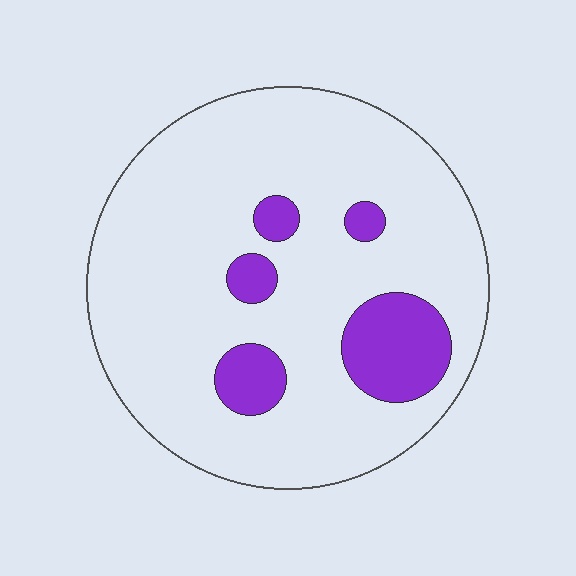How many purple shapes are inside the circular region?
5.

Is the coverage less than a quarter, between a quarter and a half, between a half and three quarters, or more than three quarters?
Less than a quarter.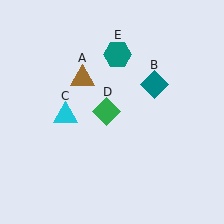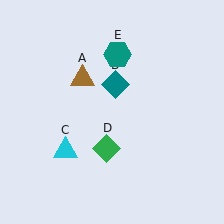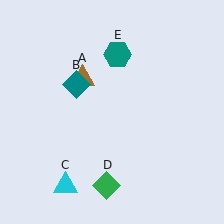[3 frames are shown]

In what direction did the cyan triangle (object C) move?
The cyan triangle (object C) moved down.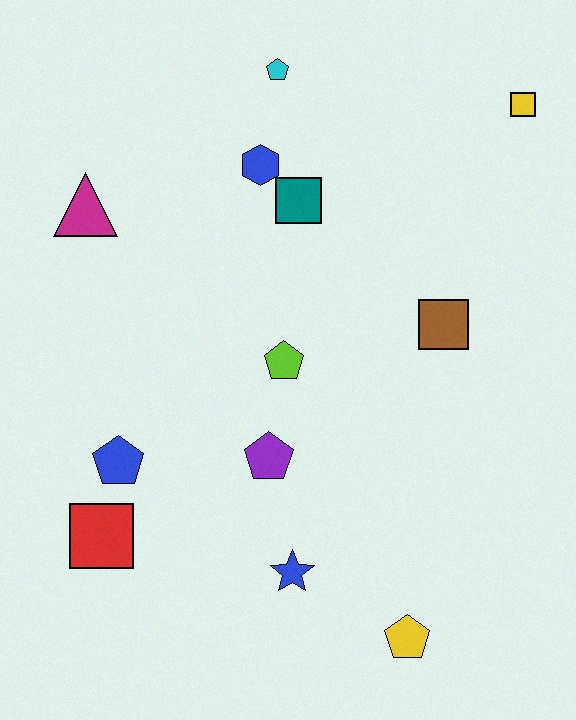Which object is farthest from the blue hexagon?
The yellow pentagon is farthest from the blue hexagon.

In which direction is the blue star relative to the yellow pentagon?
The blue star is to the left of the yellow pentagon.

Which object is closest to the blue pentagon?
The red square is closest to the blue pentagon.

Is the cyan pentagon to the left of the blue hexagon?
No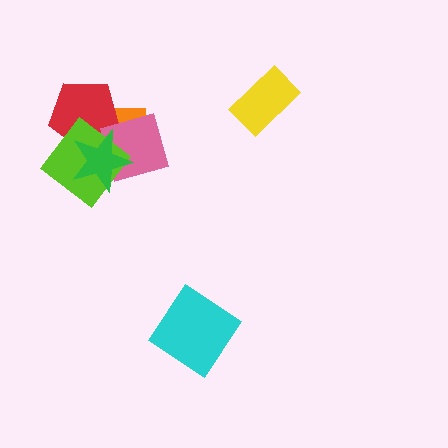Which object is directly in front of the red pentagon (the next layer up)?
The lime diamond is directly in front of the red pentagon.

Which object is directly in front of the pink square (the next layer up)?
The lime diamond is directly in front of the pink square.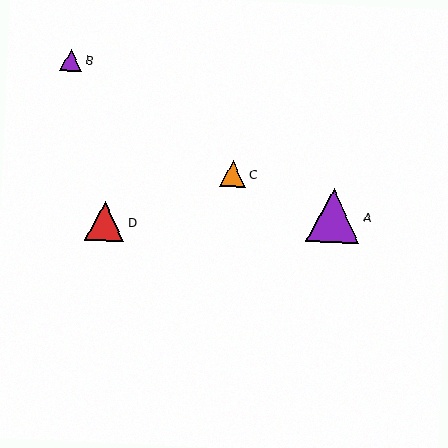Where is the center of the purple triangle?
The center of the purple triangle is at (71, 60).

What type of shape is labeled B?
Shape B is a purple triangle.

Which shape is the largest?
The purple triangle (labeled A) is the largest.